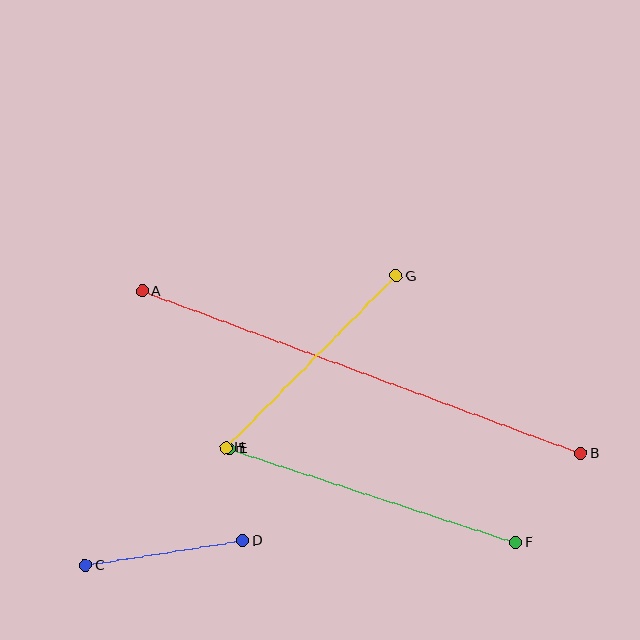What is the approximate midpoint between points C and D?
The midpoint is at approximately (164, 553) pixels.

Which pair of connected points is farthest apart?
Points A and B are farthest apart.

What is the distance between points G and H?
The distance is approximately 242 pixels.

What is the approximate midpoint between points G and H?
The midpoint is at approximately (311, 362) pixels.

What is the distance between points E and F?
The distance is approximately 301 pixels.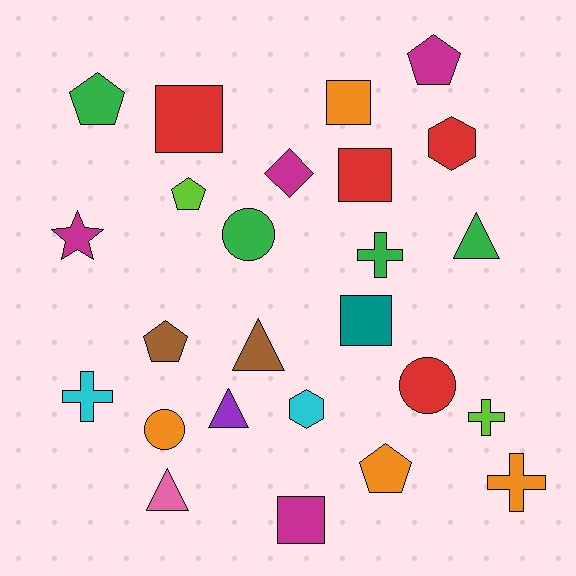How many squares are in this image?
There are 5 squares.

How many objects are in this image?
There are 25 objects.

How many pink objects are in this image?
There is 1 pink object.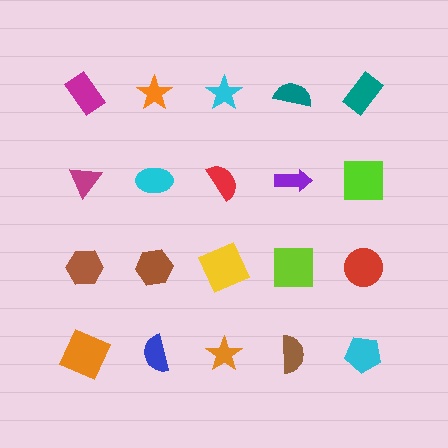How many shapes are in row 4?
5 shapes.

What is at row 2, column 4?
A purple arrow.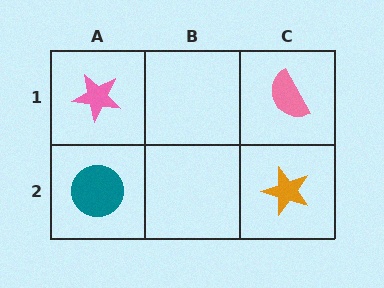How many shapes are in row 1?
2 shapes.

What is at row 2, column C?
An orange star.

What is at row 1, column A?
A pink star.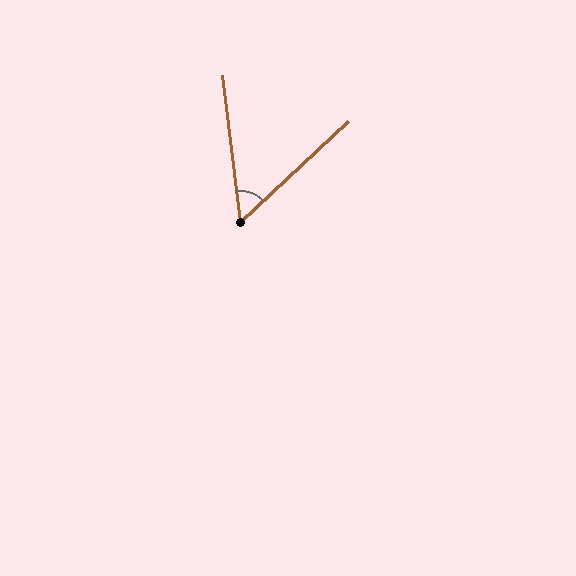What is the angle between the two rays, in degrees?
Approximately 54 degrees.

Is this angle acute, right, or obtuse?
It is acute.